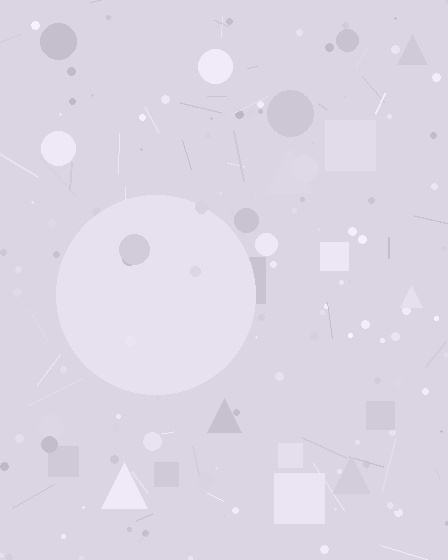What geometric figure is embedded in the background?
A circle is embedded in the background.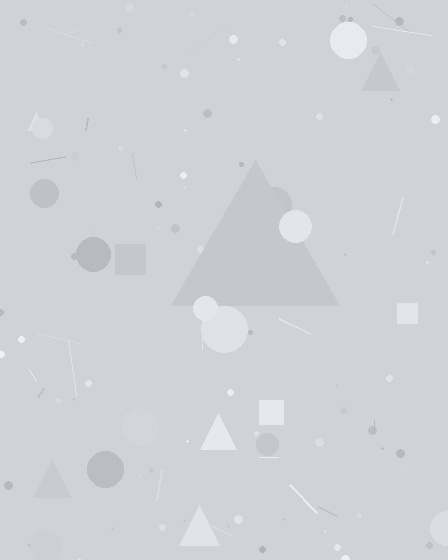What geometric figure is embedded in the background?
A triangle is embedded in the background.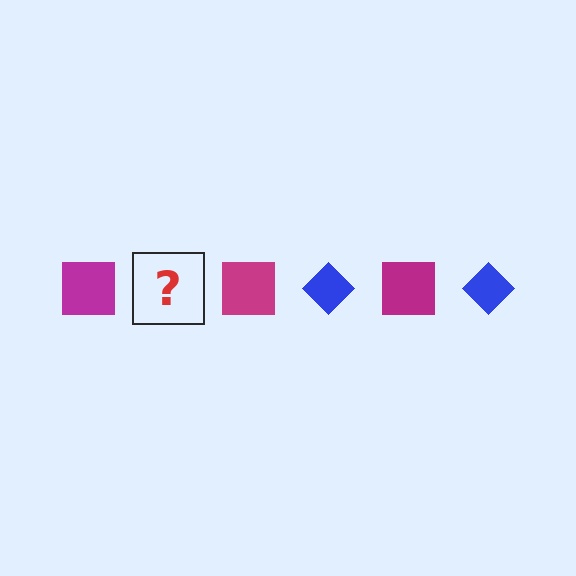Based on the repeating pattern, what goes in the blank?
The blank should be a blue diamond.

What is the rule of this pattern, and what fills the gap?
The rule is that the pattern alternates between magenta square and blue diamond. The gap should be filled with a blue diamond.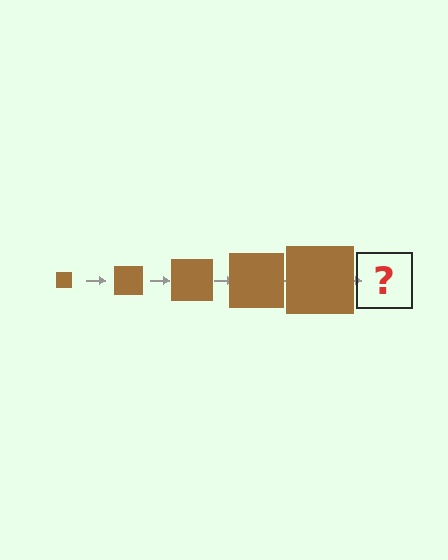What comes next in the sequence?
The next element should be a brown square, larger than the previous one.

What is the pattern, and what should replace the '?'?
The pattern is that the square gets progressively larger each step. The '?' should be a brown square, larger than the previous one.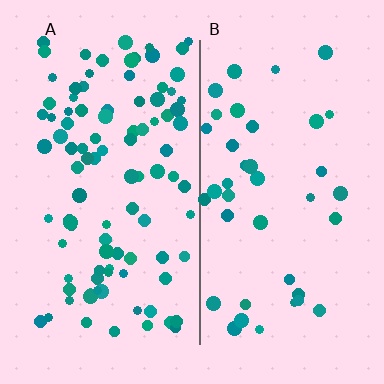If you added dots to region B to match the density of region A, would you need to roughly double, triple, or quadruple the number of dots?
Approximately double.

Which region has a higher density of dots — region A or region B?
A (the left).